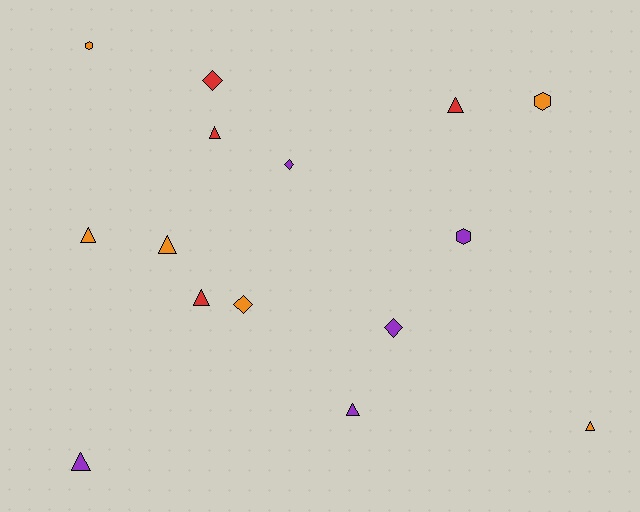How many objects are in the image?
There are 15 objects.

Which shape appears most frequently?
Triangle, with 8 objects.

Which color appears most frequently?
Orange, with 6 objects.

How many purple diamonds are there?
There are 2 purple diamonds.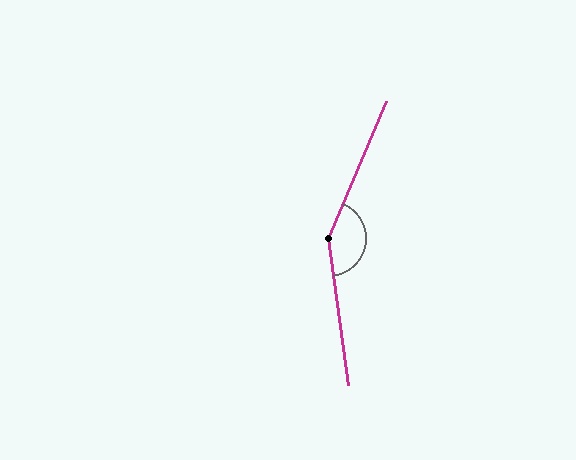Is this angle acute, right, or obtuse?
It is obtuse.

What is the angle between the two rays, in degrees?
Approximately 149 degrees.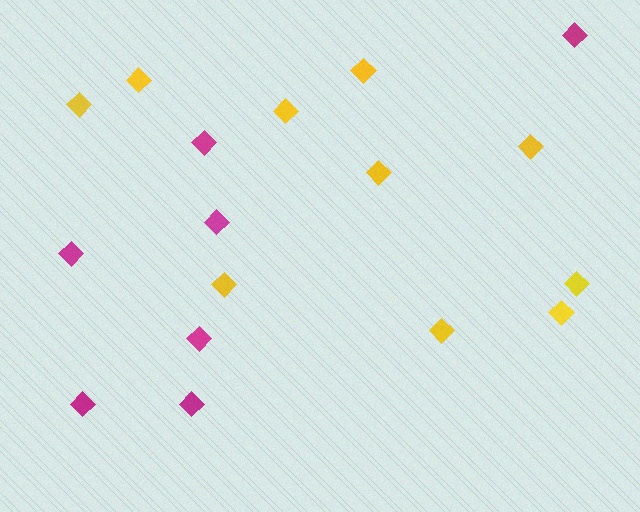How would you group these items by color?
There are 2 groups: one group of yellow diamonds (10) and one group of magenta diamonds (7).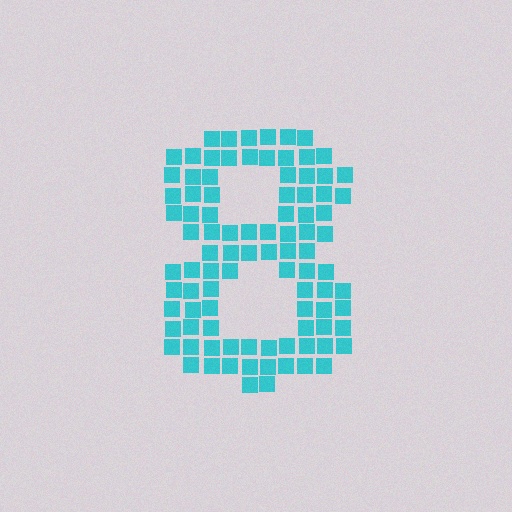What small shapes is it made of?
It is made of small squares.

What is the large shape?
The large shape is the digit 8.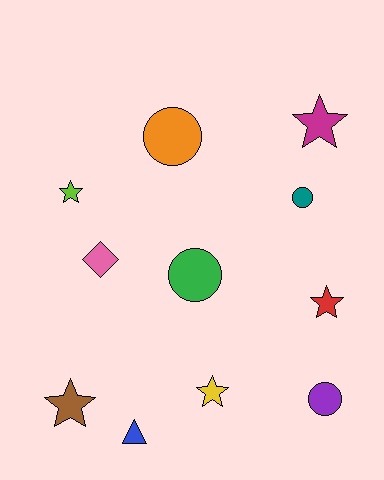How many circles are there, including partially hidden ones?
There are 4 circles.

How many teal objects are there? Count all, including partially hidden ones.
There is 1 teal object.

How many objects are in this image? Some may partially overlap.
There are 11 objects.